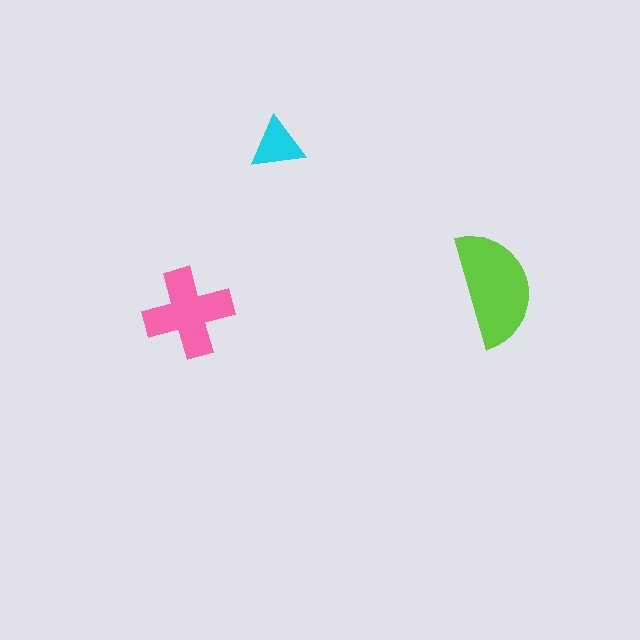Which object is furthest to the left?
The pink cross is leftmost.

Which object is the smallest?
The cyan triangle.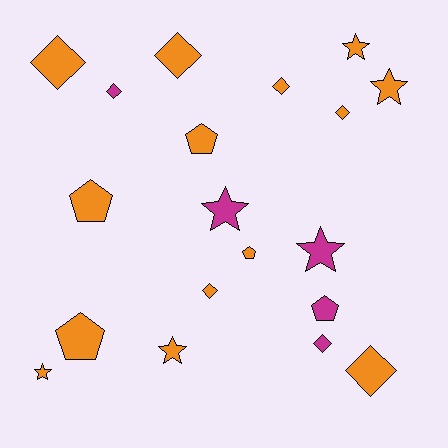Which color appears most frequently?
Orange, with 14 objects.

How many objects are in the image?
There are 19 objects.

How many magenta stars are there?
There are 2 magenta stars.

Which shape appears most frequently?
Diamond, with 8 objects.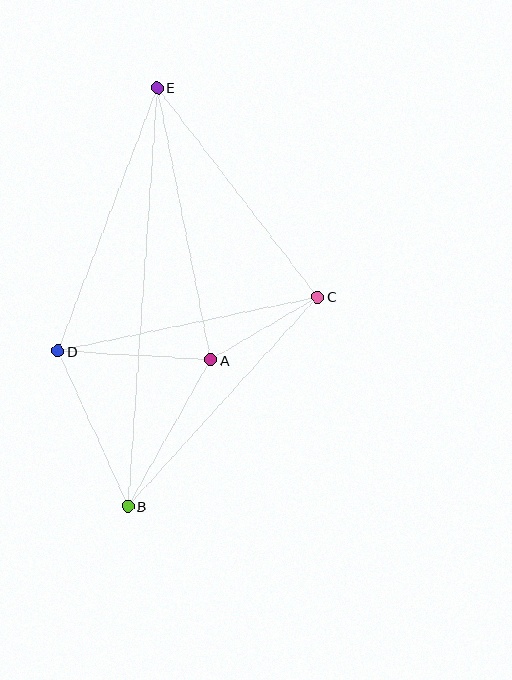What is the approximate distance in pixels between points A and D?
The distance between A and D is approximately 153 pixels.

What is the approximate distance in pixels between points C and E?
The distance between C and E is approximately 263 pixels.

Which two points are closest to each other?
Points A and C are closest to each other.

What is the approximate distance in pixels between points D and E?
The distance between D and E is approximately 281 pixels.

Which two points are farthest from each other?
Points B and E are farthest from each other.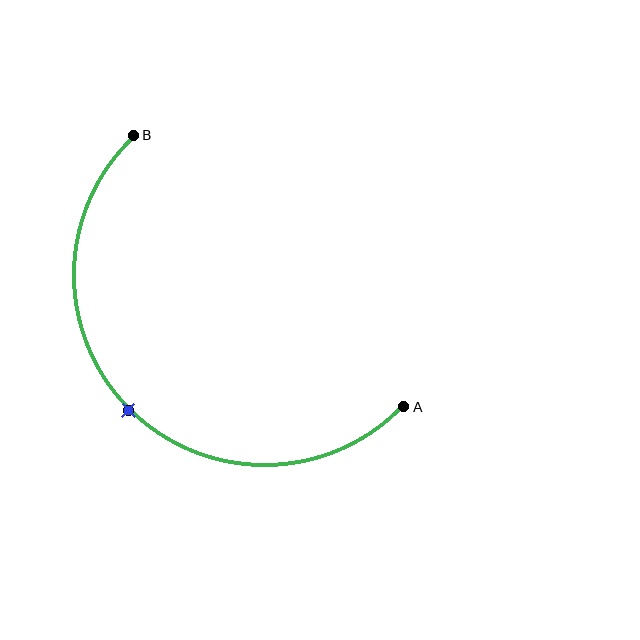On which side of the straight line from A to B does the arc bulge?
The arc bulges below and to the left of the straight line connecting A and B.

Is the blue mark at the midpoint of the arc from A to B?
Yes. The blue mark lies on the arc at equal arc-length from both A and B — it is the arc midpoint.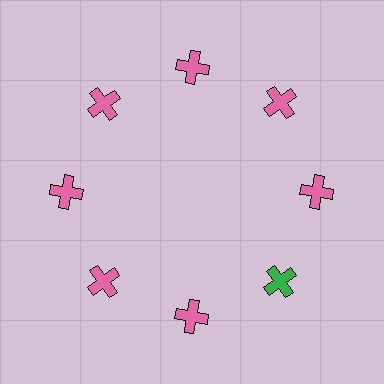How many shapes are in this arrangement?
There are 8 shapes arranged in a ring pattern.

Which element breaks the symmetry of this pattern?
The green cross at roughly the 4 o'clock position breaks the symmetry. All other shapes are pink crosses.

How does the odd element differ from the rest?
It has a different color: green instead of pink.